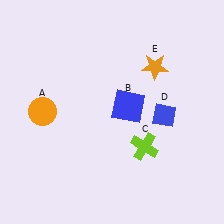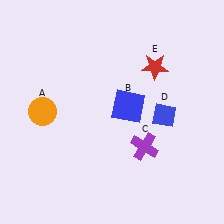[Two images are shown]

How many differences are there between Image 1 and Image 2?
There are 2 differences between the two images.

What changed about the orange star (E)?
In Image 1, E is orange. In Image 2, it changed to red.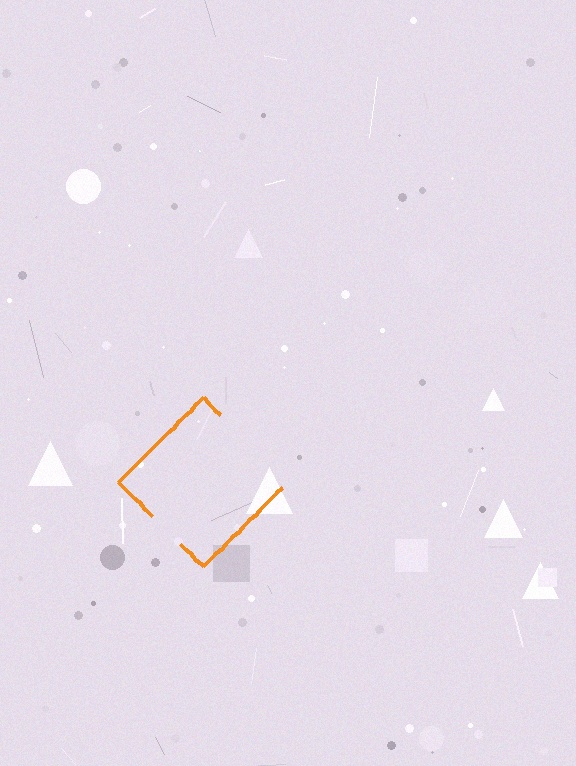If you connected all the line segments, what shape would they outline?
They would outline a diamond.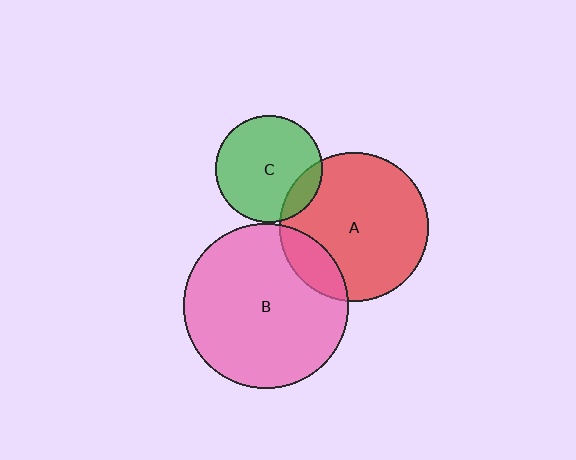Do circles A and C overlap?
Yes.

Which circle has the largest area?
Circle B (pink).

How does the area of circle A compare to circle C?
Approximately 1.9 times.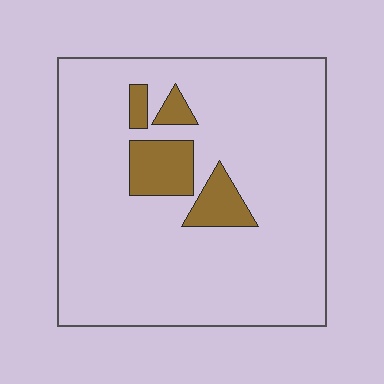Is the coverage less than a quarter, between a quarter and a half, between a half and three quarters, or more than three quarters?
Less than a quarter.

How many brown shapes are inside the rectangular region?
4.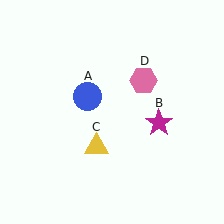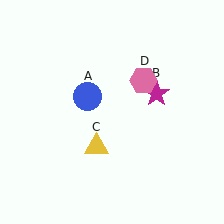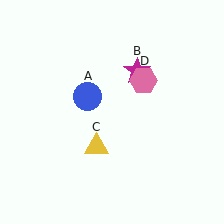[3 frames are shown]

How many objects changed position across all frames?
1 object changed position: magenta star (object B).